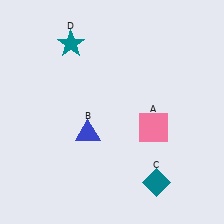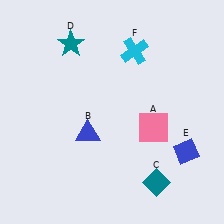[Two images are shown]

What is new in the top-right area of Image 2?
A cyan cross (F) was added in the top-right area of Image 2.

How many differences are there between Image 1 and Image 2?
There are 2 differences between the two images.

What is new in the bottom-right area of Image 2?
A blue diamond (E) was added in the bottom-right area of Image 2.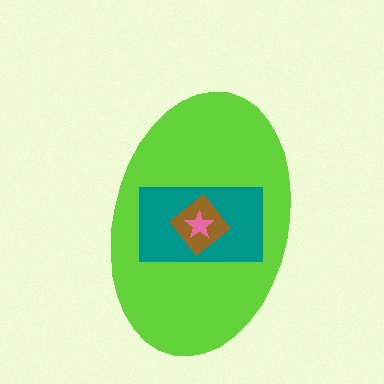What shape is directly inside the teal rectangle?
The brown diamond.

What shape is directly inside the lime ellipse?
The teal rectangle.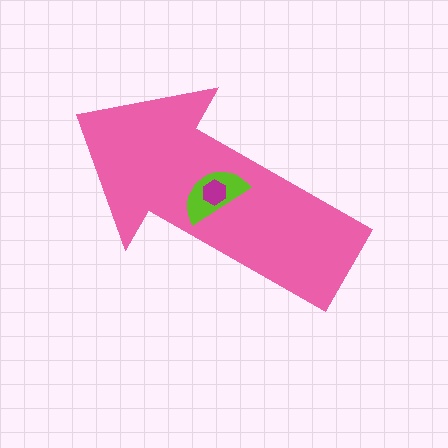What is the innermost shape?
The magenta hexagon.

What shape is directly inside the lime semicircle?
The magenta hexagon.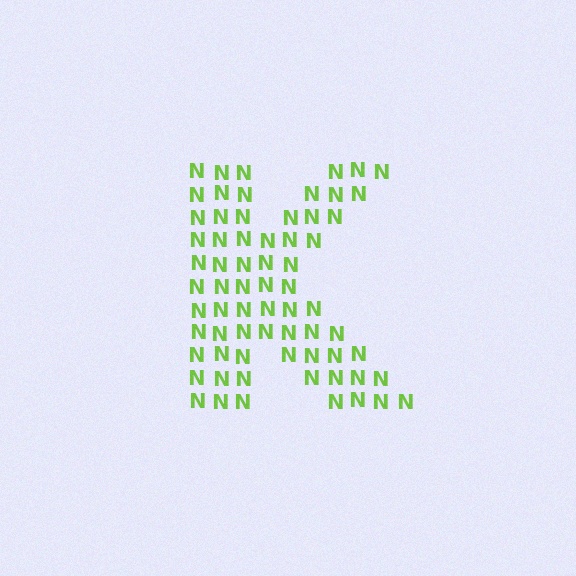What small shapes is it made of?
It is made of small letter N's.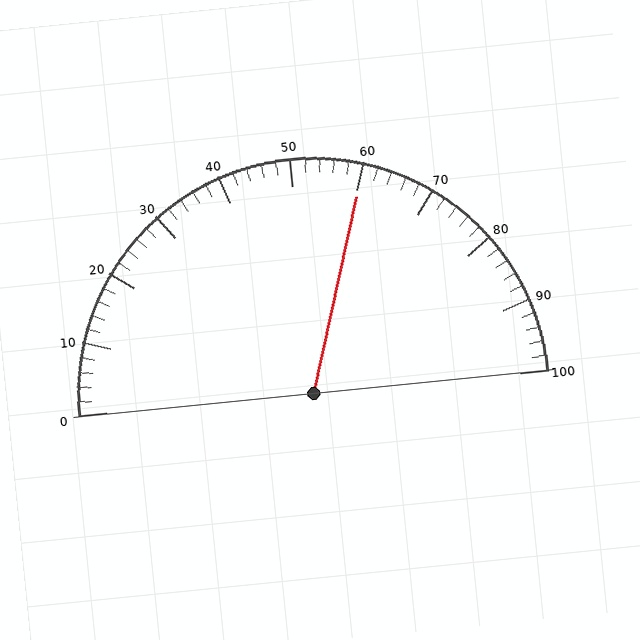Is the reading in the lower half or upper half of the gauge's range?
The reading is in the upper half of the range (0 to 100).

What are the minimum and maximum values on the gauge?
The gauge ranges from 0 to 100.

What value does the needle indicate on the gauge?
The needle indicates approximately 60.